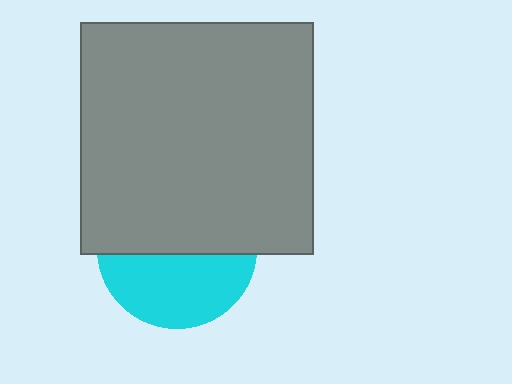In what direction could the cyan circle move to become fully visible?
The cyan circle could move down. That would shift it out from behind the gray square entirely.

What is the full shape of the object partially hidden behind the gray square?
The partially hidden object is a cyan circle.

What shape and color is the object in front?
The object in front is a gray square.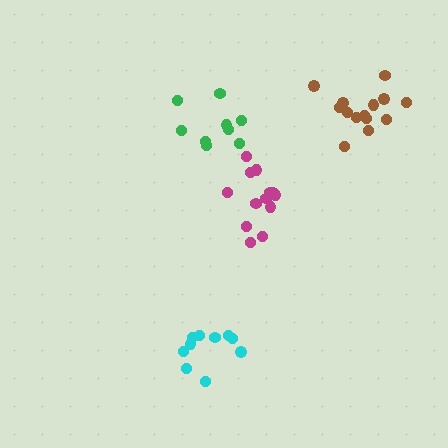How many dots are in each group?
Group 1: 13 dots, Group 2: 10 dots, Group 3: 14 dots, Group 4: 9 dots (46 total).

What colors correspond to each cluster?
The clusters are colored: magenta, cyan, brown, green.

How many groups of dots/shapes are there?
There are 4 groups.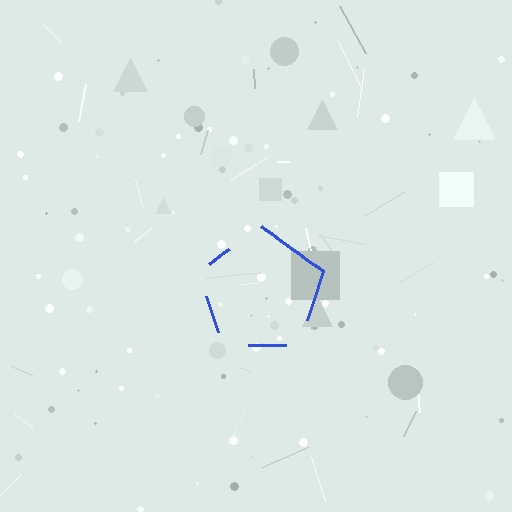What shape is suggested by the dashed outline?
The dashed outline suggests a pentagon.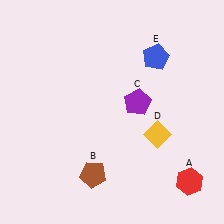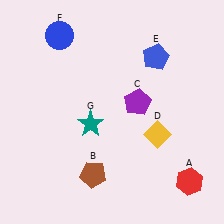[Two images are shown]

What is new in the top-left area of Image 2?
A blue circle (F) was added in the top-left area of Image 2.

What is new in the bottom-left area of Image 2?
A teal star (G) was added in the bottom-left area of Image 2.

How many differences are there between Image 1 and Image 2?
There are 2 differences between the two images.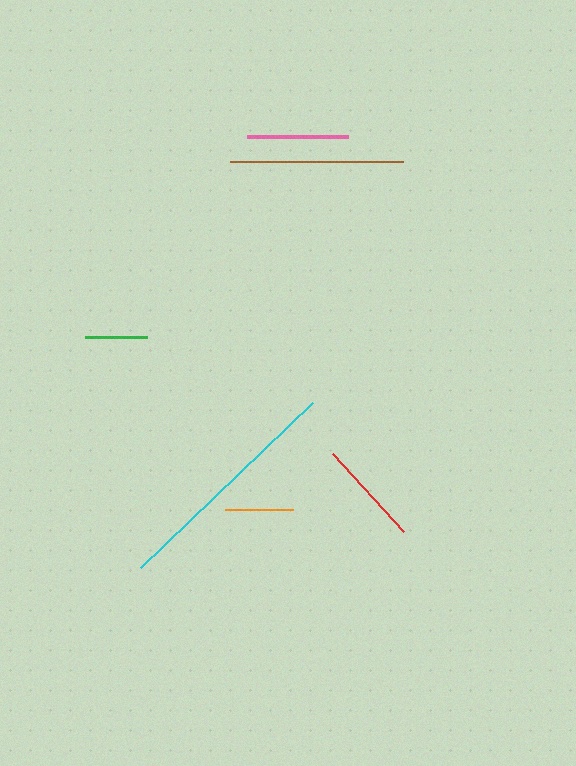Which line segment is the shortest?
The green line is the shortest at approximately 62 pixels.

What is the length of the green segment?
The green segment is approximately 62 pixels long.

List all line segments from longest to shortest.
From longest to shortest: cyan, brown, red, pink, orange, green.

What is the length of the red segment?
The red segment is approximately 105 pixels long.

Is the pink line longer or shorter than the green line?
The pink line is longer than the green line.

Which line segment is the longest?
The cyan line is the longest at approximately 238 pixels.